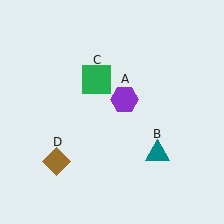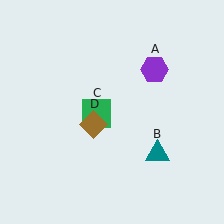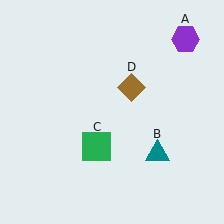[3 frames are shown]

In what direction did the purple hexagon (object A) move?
The purple hexagon (object A) moved up and to the right.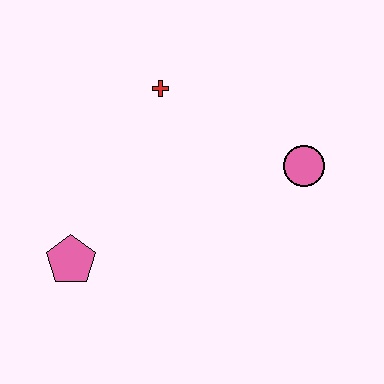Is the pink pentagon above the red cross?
No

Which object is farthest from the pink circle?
The pink pentagon is farthest from the pink circle.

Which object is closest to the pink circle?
The red cross is closest to the pink circle.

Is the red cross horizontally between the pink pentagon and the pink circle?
Yes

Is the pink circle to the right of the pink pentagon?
Yes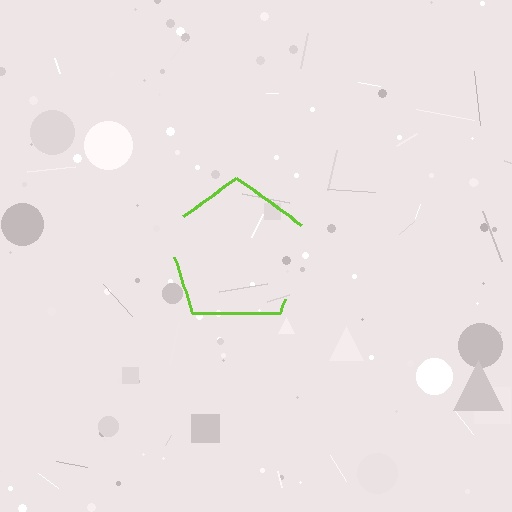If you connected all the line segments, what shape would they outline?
They would outline a pentagon.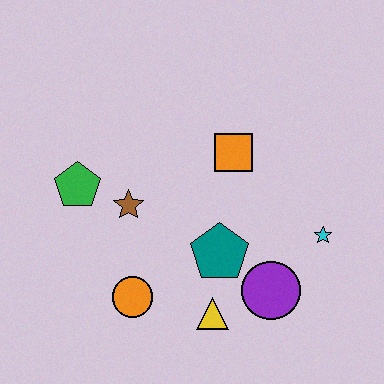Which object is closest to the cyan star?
The purple circle is closest to the cyan star.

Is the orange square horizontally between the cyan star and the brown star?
Yes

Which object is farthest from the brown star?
The cyan star is farthest from the brown star.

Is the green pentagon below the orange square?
Yes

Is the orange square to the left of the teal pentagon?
No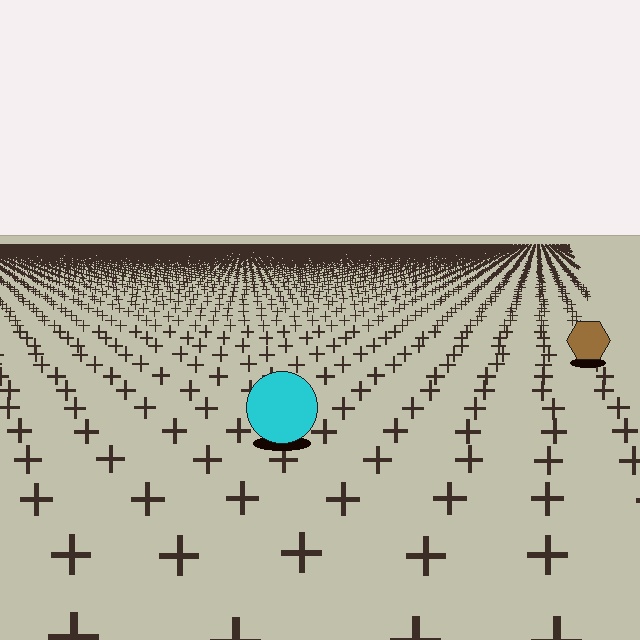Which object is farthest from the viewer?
The brown hexagon is farthest from the viewer. It appears smaller and the ground texture around it is denser.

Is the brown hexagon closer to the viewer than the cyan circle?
No. The cyan circle is closer — you can tell from the texture gradient: the ground texture is coarser near it.